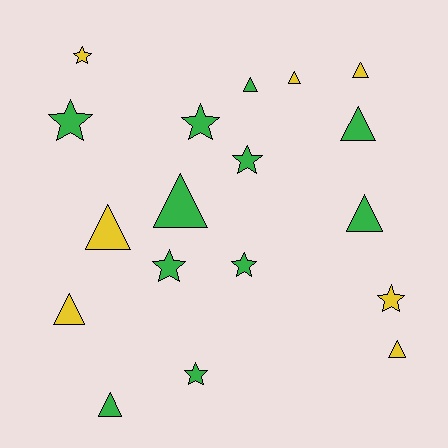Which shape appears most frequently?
Triangle, with 10 objects.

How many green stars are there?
There are 6 green stars.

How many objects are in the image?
There are 18 objects.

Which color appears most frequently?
Green, with 11 objects.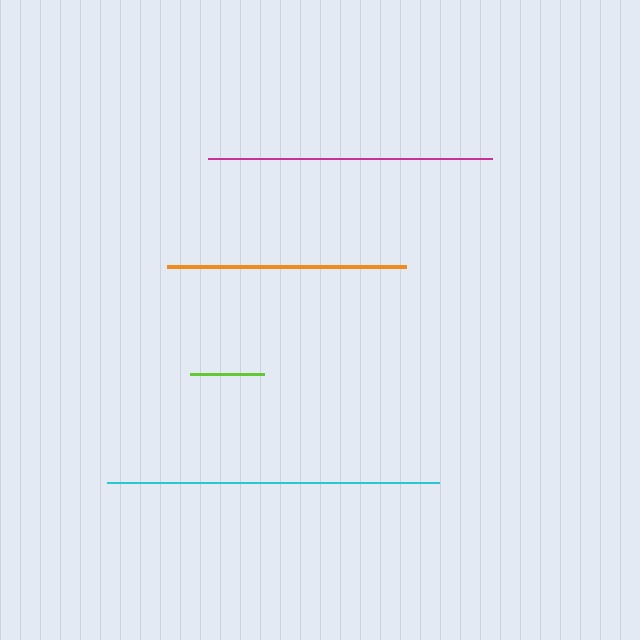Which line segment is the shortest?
The lime line is the shortest at approximately 75 pixels.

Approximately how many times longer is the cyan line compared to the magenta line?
The cyan line is approximately 1.2 times the length of the magenta line.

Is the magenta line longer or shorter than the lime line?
The magenta line is longer than the lime line.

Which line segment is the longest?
The cyan line is the longest at approximately 332 pixels.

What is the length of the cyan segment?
The cyan segment is approximately 332 pixels long.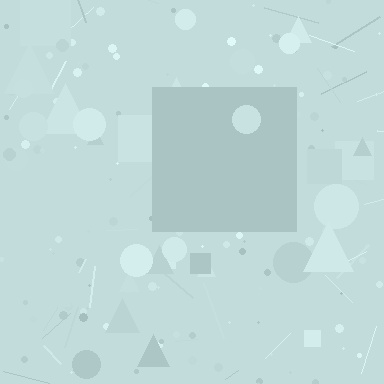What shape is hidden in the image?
A square is hidden in the image.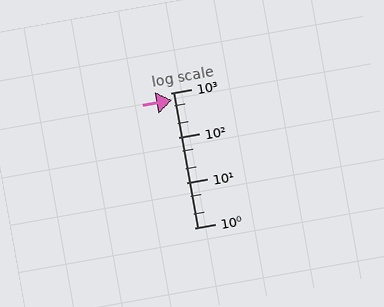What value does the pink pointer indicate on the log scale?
The pointer indicates approximately 670.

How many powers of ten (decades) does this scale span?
The scale spans 3 decades, from 1 to 1000.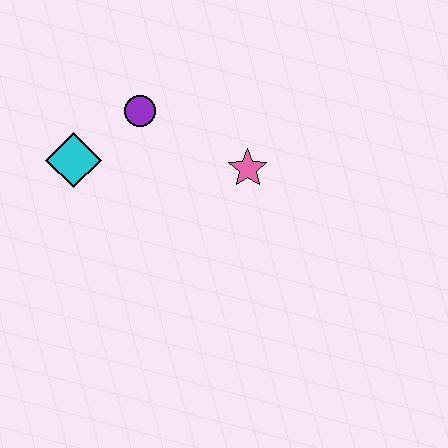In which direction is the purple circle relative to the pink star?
The purple circle is to the left of the pink star.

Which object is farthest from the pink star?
The cyan diamond is farthest from the pink star.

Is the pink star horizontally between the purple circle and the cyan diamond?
No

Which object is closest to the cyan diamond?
The purple circle is closest to the cyan diamond.